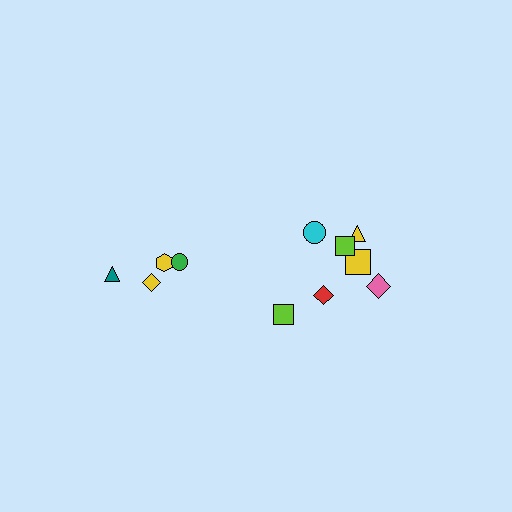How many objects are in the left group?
There are 4 objects.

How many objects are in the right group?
There are 7 objects.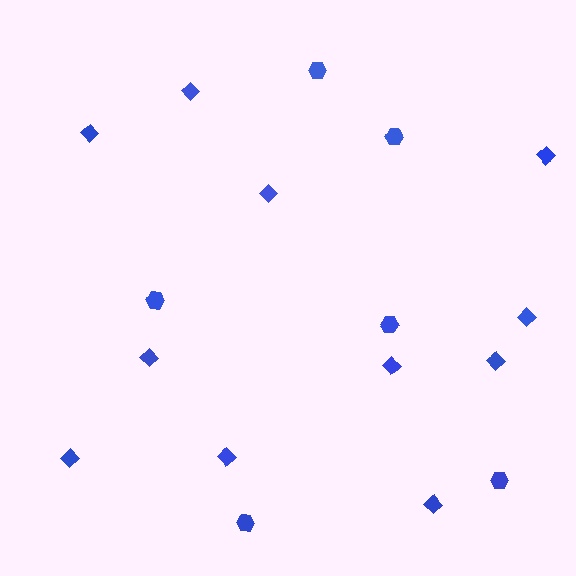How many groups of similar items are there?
There are 2 groups: one group of diamonds (11) and one group of hexagons (6).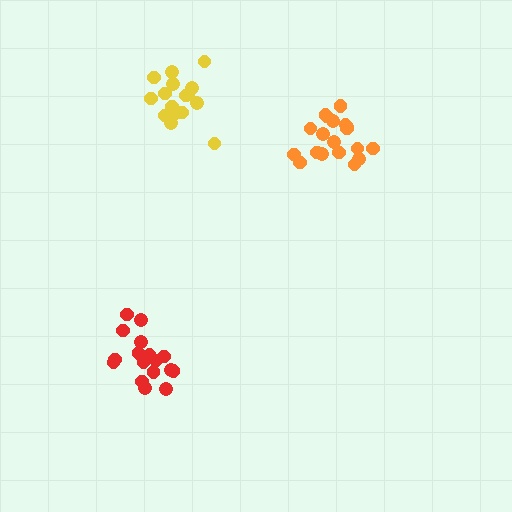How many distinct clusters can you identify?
There are 3 distinct clusters.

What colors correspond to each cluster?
The clusters are colored: yellow, red, orange.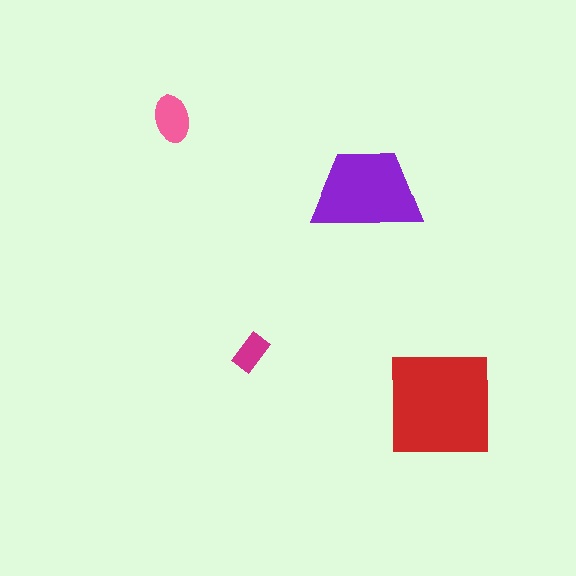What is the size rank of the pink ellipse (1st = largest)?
3rd.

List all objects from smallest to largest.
The magenta rectangle, the pink ellipse, the purple trapezoid, the red square.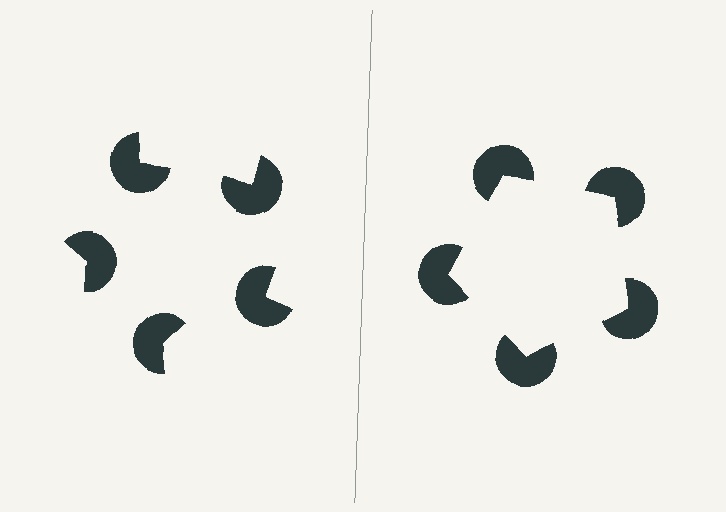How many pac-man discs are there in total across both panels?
10 — 5 on each side.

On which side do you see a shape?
An illusory pentagon appears on the right side. On the left side the wedge cuts are rotated, so no coherent shape forms.